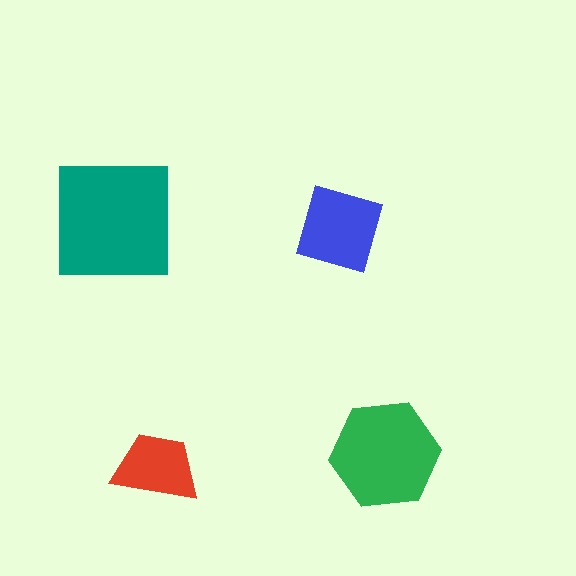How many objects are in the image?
There are 4 objects in the image.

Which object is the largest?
The teal square.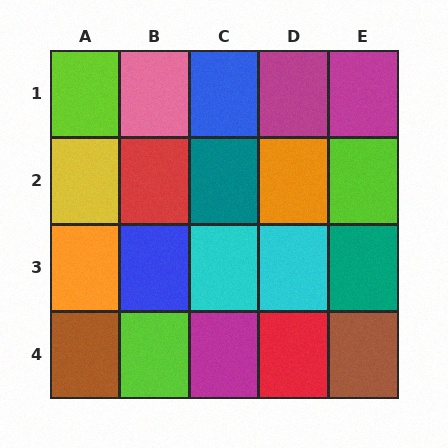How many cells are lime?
3 cells are lime.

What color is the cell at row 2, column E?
Lime.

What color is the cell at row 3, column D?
Cyan.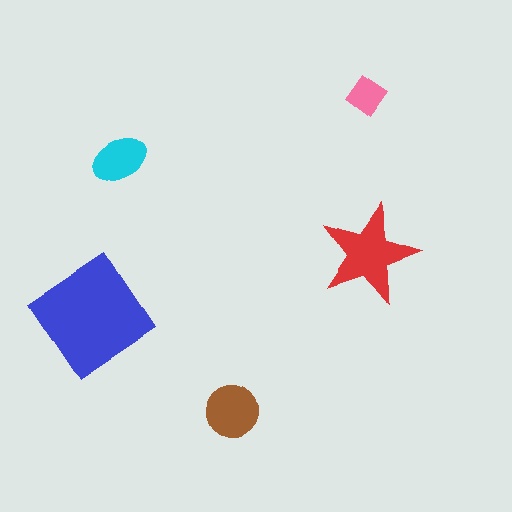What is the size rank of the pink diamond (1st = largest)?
5th.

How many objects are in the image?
There are 5 objects in the image.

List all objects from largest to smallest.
The blue diamond, the red star, the brown circle, the cyan ellipse, the pink diamond.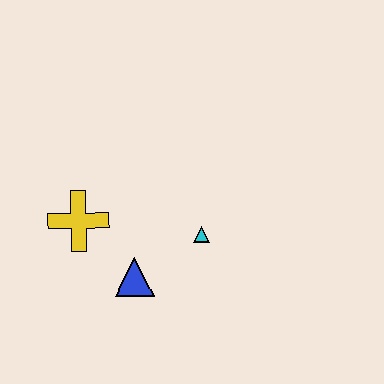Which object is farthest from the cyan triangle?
The yellow cross is farthest from the cyan triangle.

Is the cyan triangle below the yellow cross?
Yes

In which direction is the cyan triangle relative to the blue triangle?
The cyan triangle is to the right of the blue triangle.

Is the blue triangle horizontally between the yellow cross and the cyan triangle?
Yes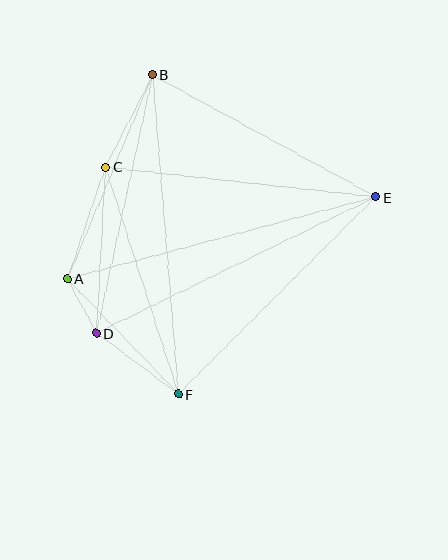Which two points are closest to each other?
Points A and D are closest to each other.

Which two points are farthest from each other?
Points B and F are farthest from each other.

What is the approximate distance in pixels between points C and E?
The distance between C and E is approximately 272 pixels.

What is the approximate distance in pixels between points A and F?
The distance between A and F is approximately 160 pixels.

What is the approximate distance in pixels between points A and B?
The distance between A and B is approximately 221 pixels.